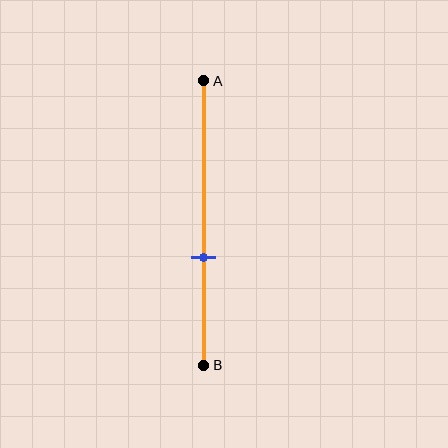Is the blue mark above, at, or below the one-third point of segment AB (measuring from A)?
The blue mark is below the one-third point of segment AB.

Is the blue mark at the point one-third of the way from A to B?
No, the mark is at about 60% from A, not at the 33% one-third point.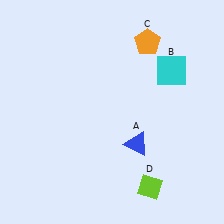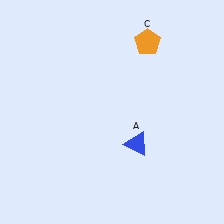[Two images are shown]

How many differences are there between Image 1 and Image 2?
There are 2 differences between the two images.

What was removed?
The lime diamond (D), the cyan square (B) were removed in Image 2.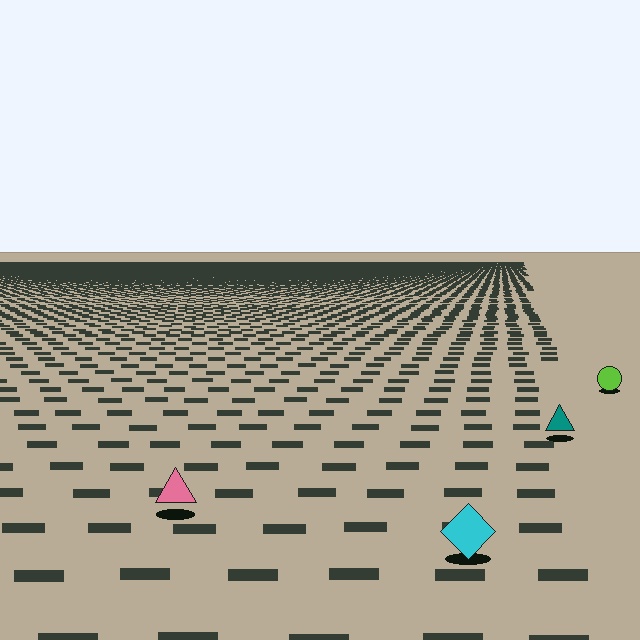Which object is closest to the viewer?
The cyan diamond is closest. The texture marks near it are larger and more spread out.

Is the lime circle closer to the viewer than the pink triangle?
No. The pink triangle is closer — you can tell from the texture gradient: the ground texture is coarser near it.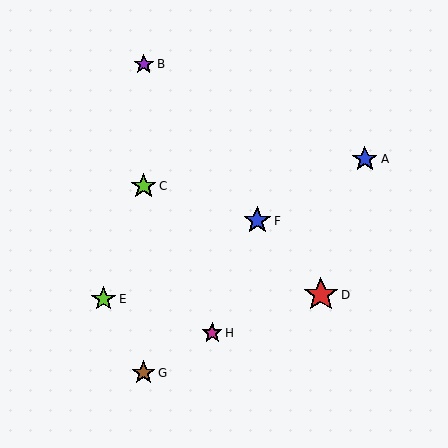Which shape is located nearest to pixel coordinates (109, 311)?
The lime star (labeled E) at (104, 299) is nearest to that location.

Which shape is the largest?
The red star (labeled D) is the largest.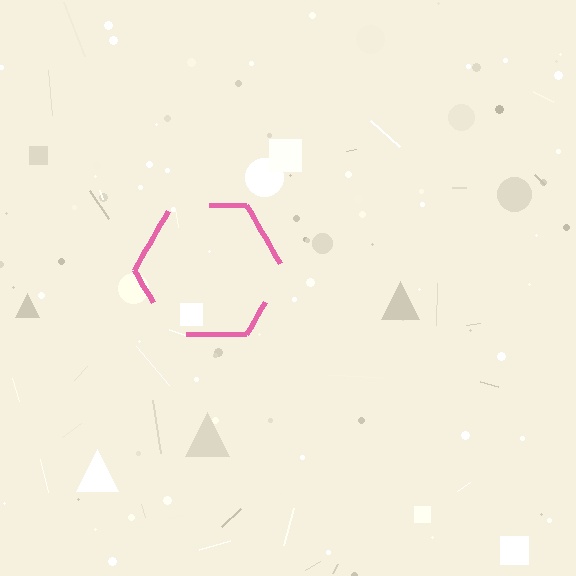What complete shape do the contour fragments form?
The contour fragments form a hexagon.